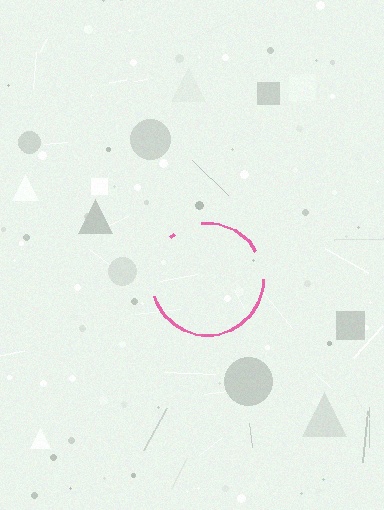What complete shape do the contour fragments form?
The contour fragments form a circle.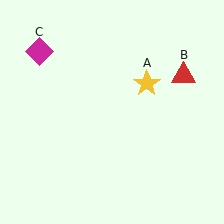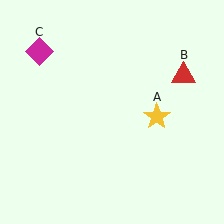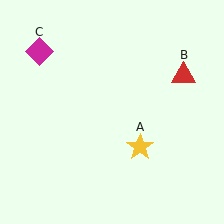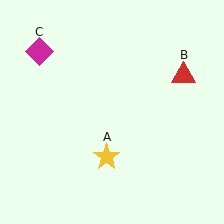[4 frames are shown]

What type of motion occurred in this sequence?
The yellow star (object A) rotated clockwise around the center of the scene.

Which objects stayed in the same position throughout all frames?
Red triangle (object B) and magenta diamond (object C) remained stationary.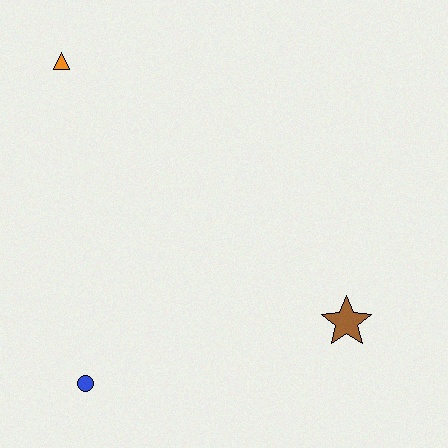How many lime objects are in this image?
There are no lime objects.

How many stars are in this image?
There is 1 star.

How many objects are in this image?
There are 3 objects.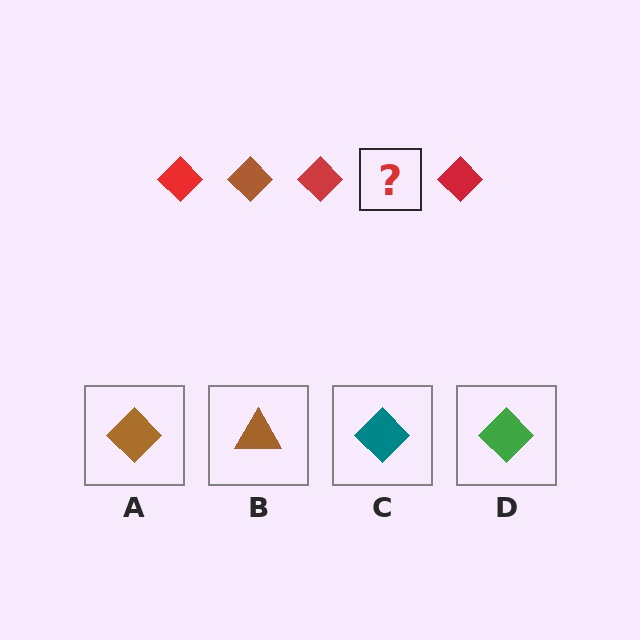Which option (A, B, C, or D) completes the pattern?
A.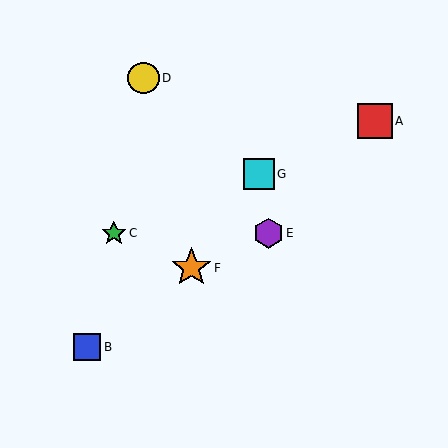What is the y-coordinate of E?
Object E is at y≈233.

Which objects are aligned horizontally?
Objects C, E are aligned horizontally.